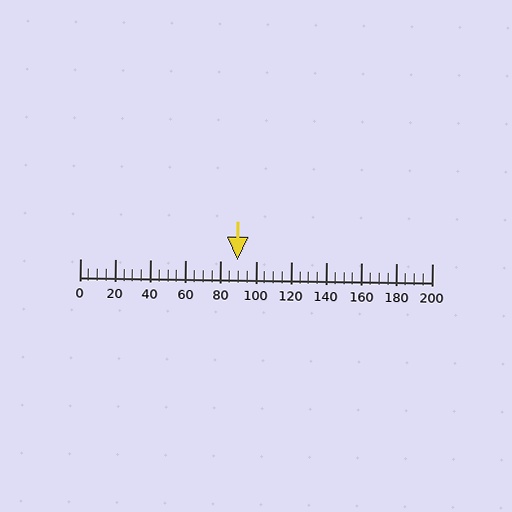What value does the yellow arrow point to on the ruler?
The yellow arrow points to approximately 90.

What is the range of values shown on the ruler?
The ruler shows values from 0 to 200.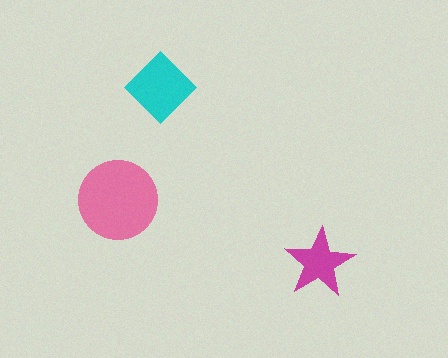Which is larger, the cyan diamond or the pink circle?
The pink circle.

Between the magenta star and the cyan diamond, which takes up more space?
The cyan diamond.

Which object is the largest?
The pink circle.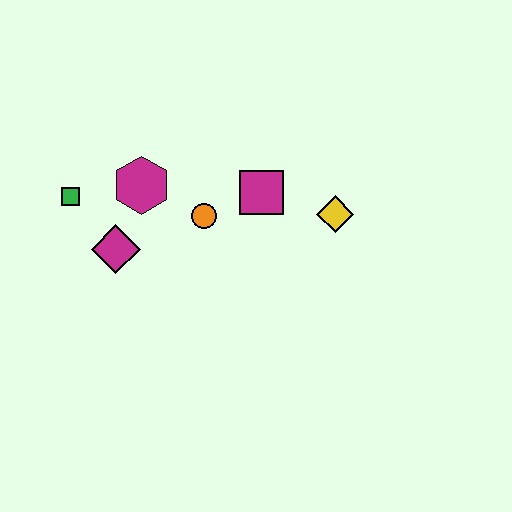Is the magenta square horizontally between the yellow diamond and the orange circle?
Yes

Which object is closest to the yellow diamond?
The magenta square is closest to the yellow diamond.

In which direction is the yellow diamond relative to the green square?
The yellow diamond is to the right of the green square.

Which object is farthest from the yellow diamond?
The green square is farthest from the yellow diamond.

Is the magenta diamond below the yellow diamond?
Yes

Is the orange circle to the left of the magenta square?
Yes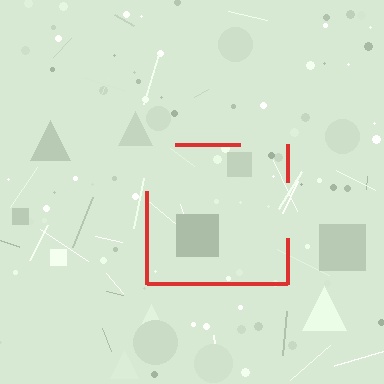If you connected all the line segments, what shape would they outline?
They would outline a square.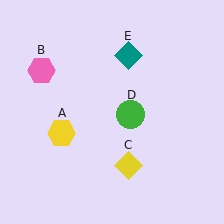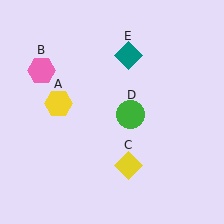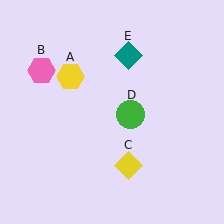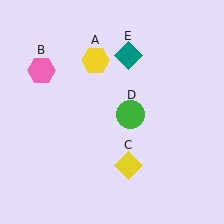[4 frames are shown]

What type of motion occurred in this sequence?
The yellow hexagon (object A) rotated clockwise around the center of the scene.